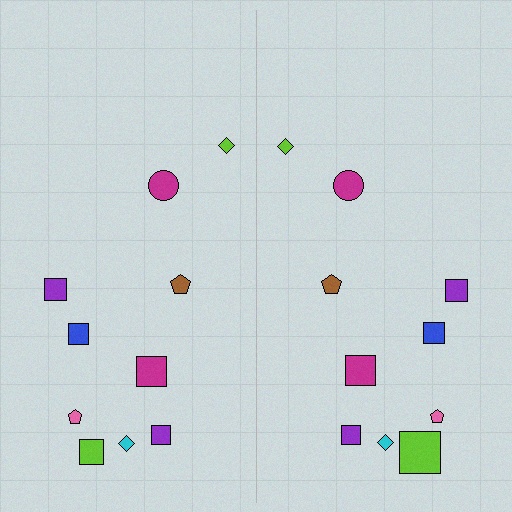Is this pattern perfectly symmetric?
No, the pattern is not perfectly symmetric. The lime square on the right side has a different size than its mirror counterpart.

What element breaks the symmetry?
The lime square on the right side has a different size than its mirror counterpart.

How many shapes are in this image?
There are 20 shapes in this image.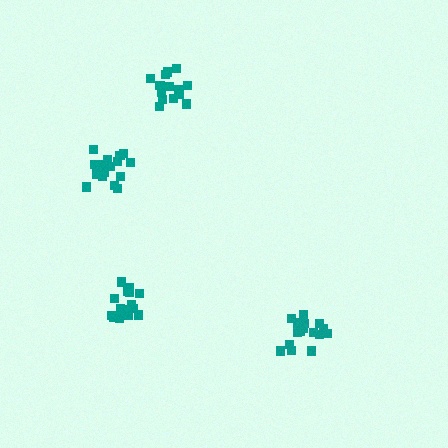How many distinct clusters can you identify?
There are 4 distinct clusters.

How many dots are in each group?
Group 1: 15 dots, Group 2: 15 dots, Group 3: 16 dots, Group 4: 18 dots (64 total).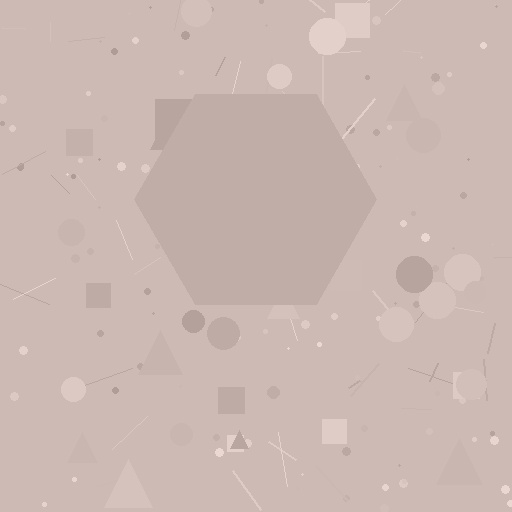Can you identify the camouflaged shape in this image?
The camouflaged shape is a hexagon.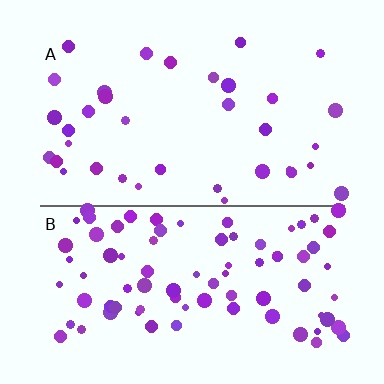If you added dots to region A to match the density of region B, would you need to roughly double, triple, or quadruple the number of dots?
Approximately double.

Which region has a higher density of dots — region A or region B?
B (the bottom).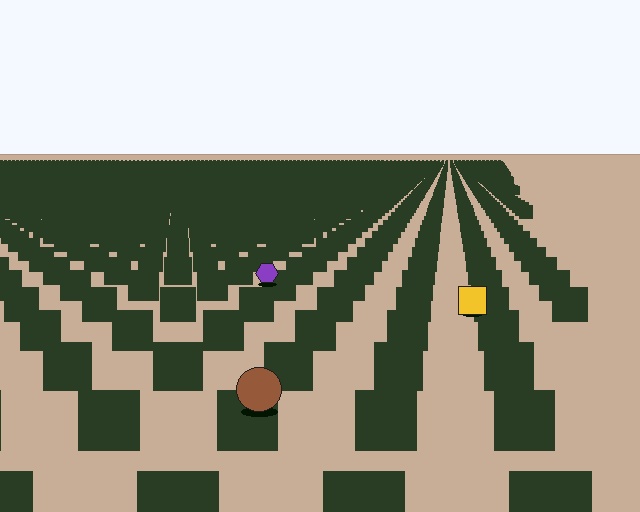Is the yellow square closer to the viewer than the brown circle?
No. The brown circle is closer — you can tell from the texture gradient: the ground texture is coarser near it.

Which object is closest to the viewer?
The brown circle is closest. The texture marks near it are larger and more spread out.